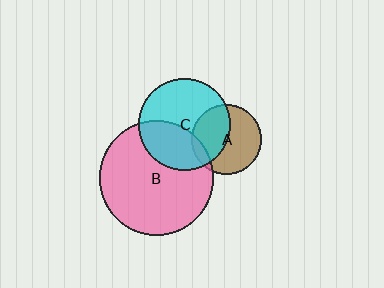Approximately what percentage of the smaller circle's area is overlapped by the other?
Approximately 10%.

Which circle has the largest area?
Circle B (pink).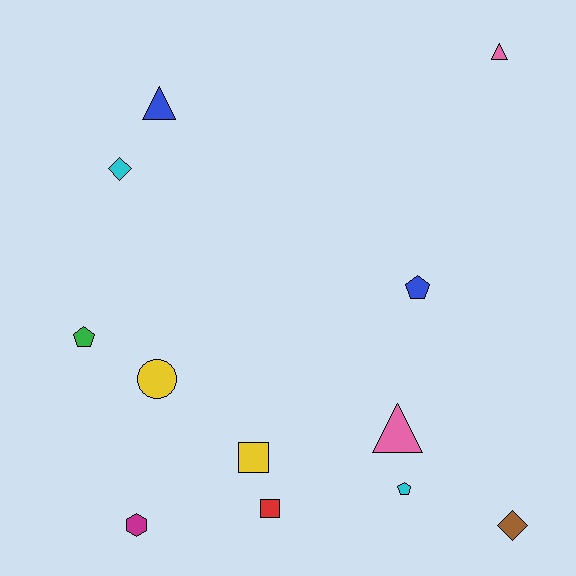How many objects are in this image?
There are 12 objects.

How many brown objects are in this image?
There is 1 brown object.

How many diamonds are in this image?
There are 2 diamonds.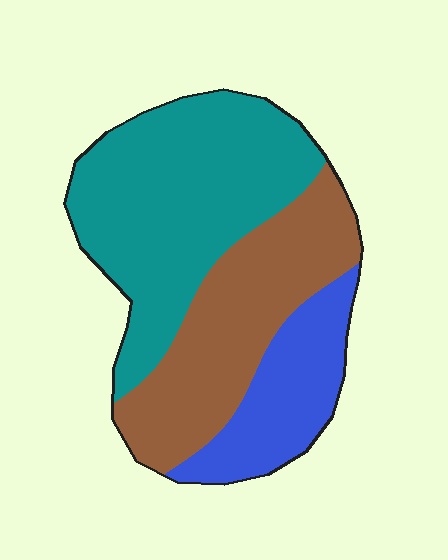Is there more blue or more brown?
Brown.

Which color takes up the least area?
Blue, at roughly 20%.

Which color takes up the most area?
Teal, at roughly 45%.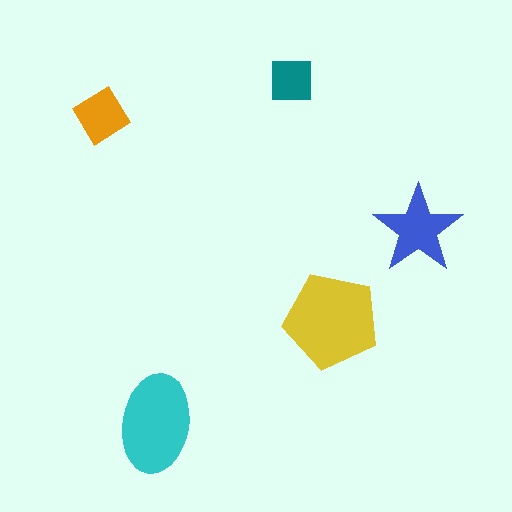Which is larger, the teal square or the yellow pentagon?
The yellow pentagon.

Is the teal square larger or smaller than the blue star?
Smaller.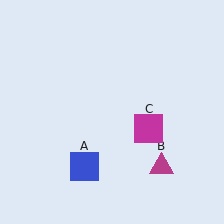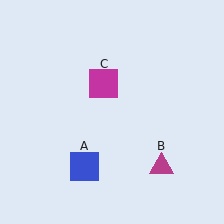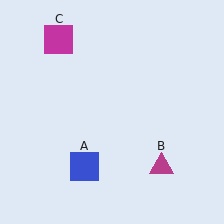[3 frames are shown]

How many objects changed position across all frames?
1 object changed position: magenta square (object C).